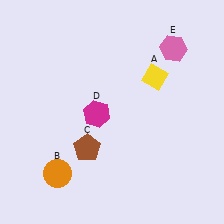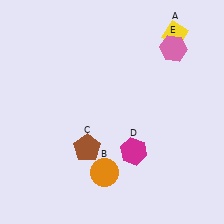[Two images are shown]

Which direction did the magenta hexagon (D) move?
The magenta hexagon (D) moved down.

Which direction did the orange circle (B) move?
The orange circle (B) moved right.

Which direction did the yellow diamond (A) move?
The yellow diamond (A) moved up.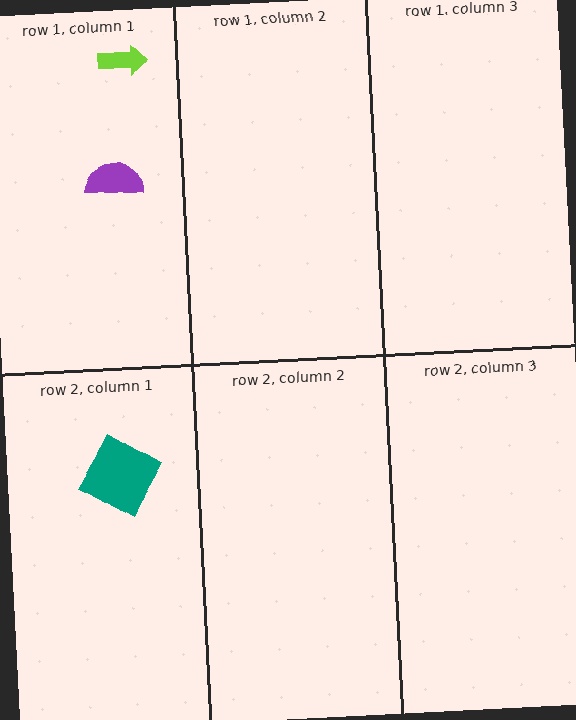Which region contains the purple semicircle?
The row 1, column 1 region.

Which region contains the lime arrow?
The row 1, column 1 region.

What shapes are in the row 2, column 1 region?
The teal square.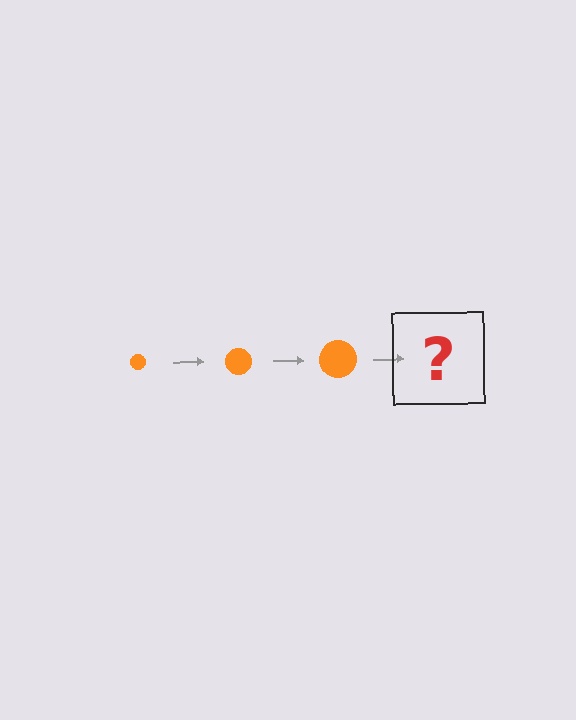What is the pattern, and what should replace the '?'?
The pattern is that the circle gets progressively larger each step. The '?' should be an orange circle, larger than the previous one.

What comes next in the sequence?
The next element should be an orange circle, larger than the previous one.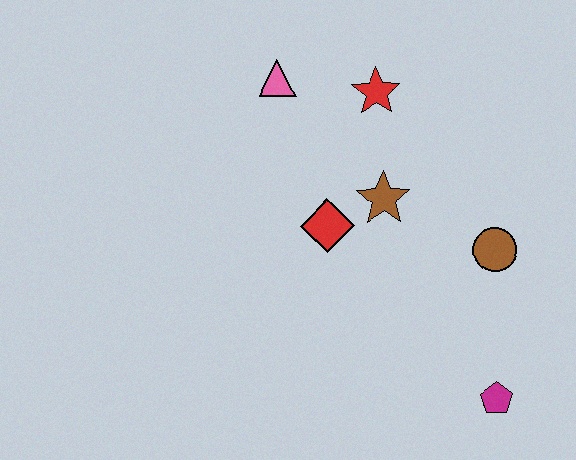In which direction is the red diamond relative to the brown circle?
The red diamond is to the left of the brown circle.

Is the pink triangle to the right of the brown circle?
No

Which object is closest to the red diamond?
The brown star is closest to the red diamond.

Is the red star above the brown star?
Yes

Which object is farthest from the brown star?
The magenta pentagon is farthest from the brown star.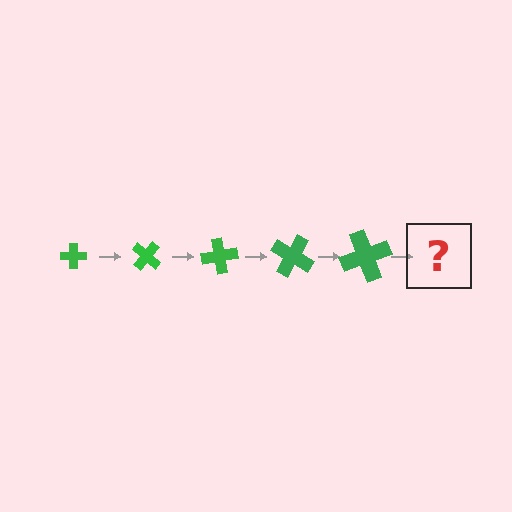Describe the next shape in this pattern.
It should be a cross, larger than the previous one and rotated 200 degrees from the start.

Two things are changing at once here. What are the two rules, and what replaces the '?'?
The two rules are that the cross grows larger each step and it rotates 40 degrees each step. The '?' should be a cross, larger than the previous one and rotated 200 degrees from the start.